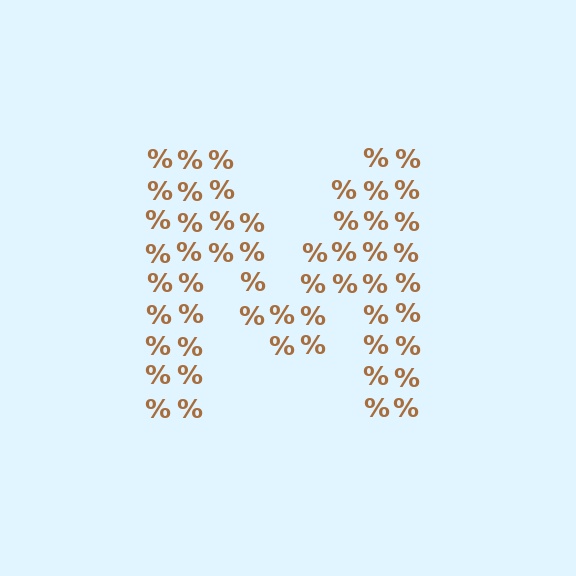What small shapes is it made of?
It is made of small percent signs.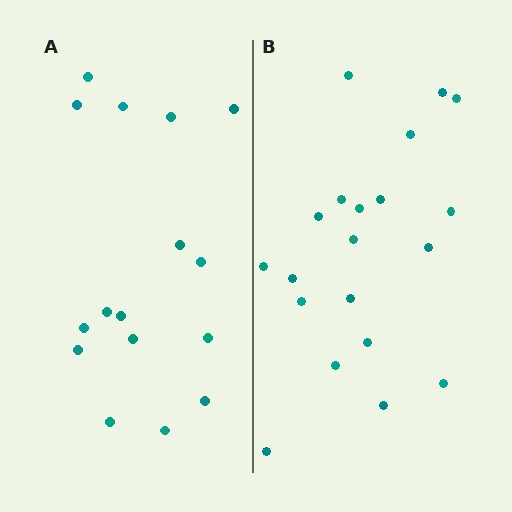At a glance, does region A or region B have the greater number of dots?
Region B (the right region) has more dots.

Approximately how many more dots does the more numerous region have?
Region B has about 4 more dots than region A.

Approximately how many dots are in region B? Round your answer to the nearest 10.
About 20 dots.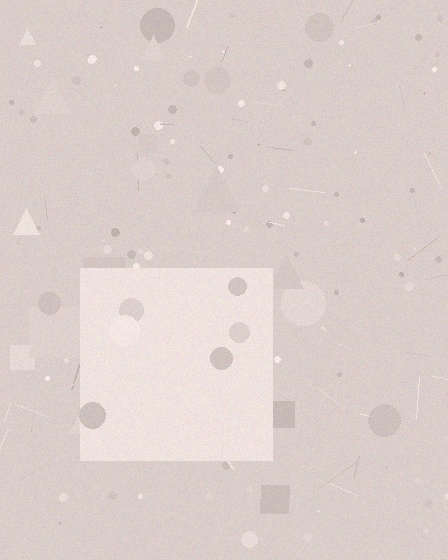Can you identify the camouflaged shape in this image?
The camouflaged shape is a square.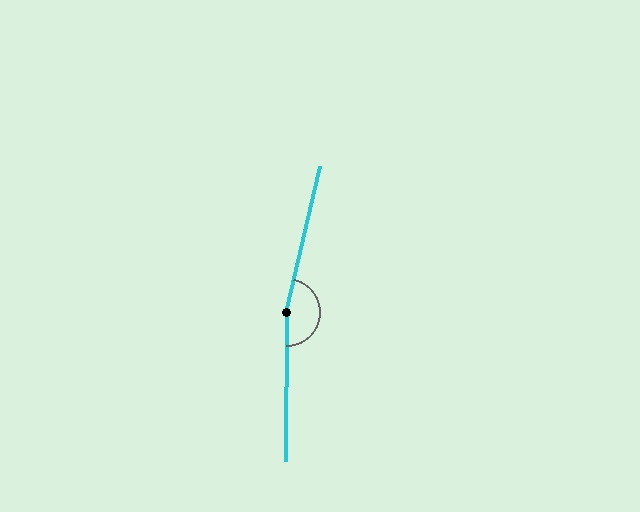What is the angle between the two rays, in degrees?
Approximately 167 degrees.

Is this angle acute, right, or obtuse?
It is obtuse.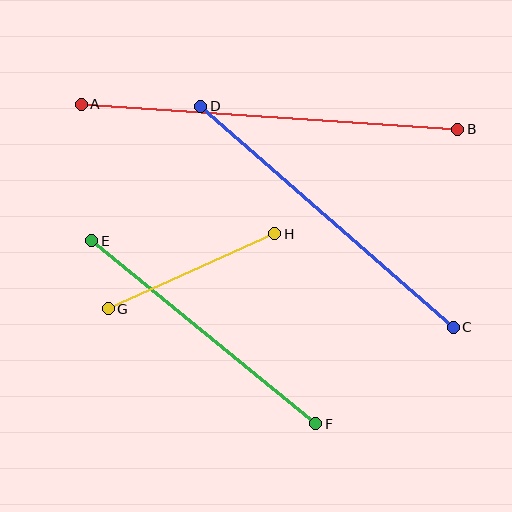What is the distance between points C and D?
The distance is approximately 336 pixels.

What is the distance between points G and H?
The distance is approximately 183 pixels.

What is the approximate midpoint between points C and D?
The midpoint is at approximately (327, 217) pixels.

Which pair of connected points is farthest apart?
Points A and B are farthest apart.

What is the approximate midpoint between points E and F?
The midpoint is at approximately (204, 332) pixels.